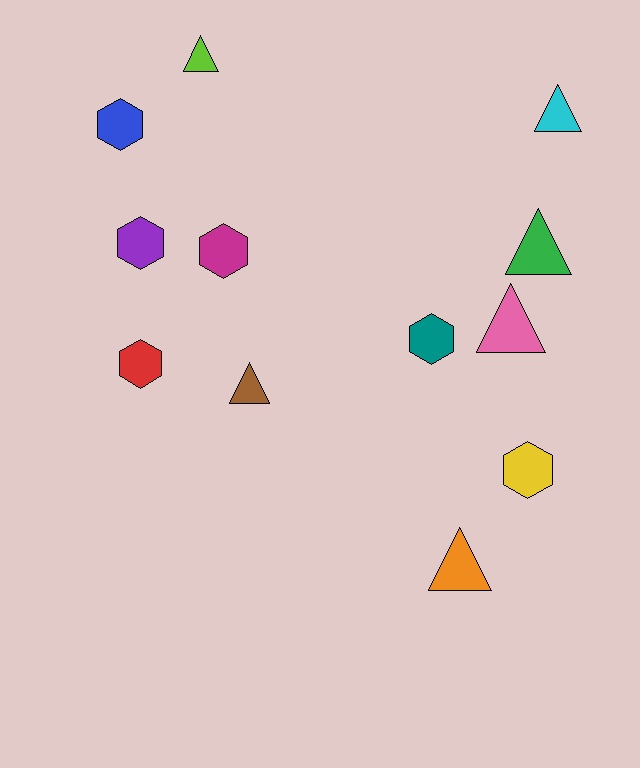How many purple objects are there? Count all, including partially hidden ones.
There is 1 purple object.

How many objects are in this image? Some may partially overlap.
There are 12 objects.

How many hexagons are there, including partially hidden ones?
There are 6 hexagons.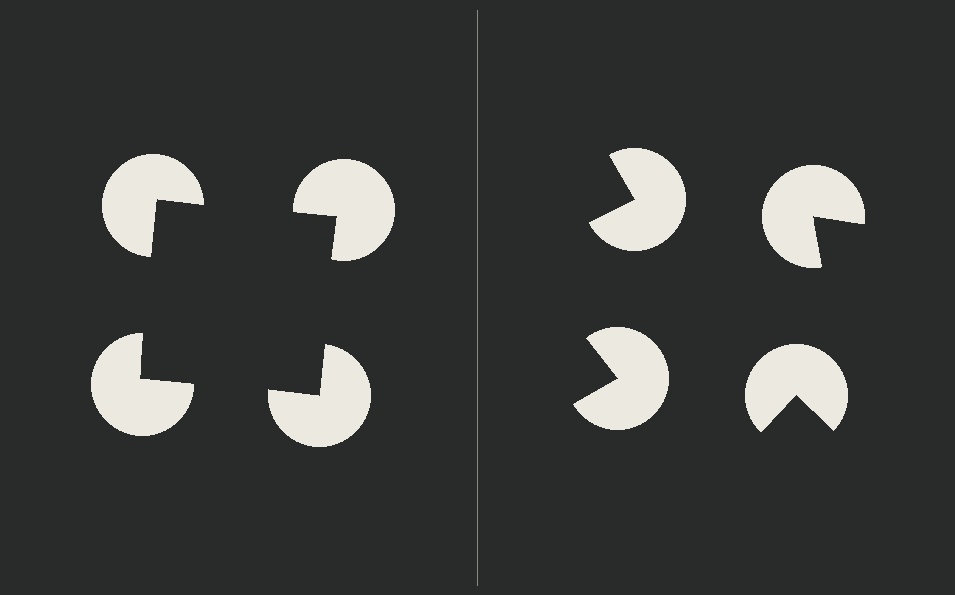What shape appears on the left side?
An illusory square.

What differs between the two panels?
The pac-man discs are positioned identically on both sides; only the wedge orientations differ. On the left they align to a square; on the right they are misaligned.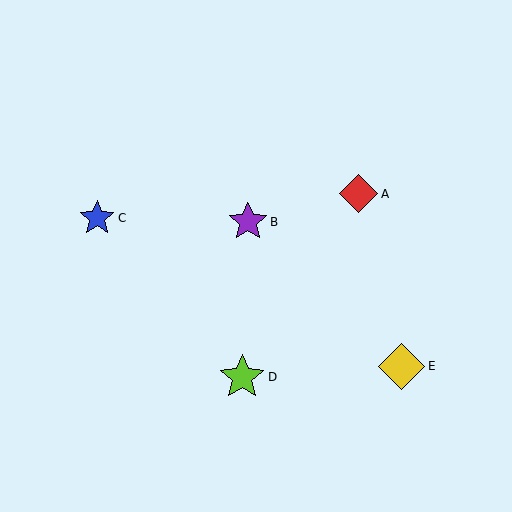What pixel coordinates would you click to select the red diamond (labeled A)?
Click at (359, 194) to select the red diamond A.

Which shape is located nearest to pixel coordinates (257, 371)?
The lime star (labeled D) at (242, 377) is nearest to that location.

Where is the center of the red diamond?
The center of the red diamond is at (359, 194).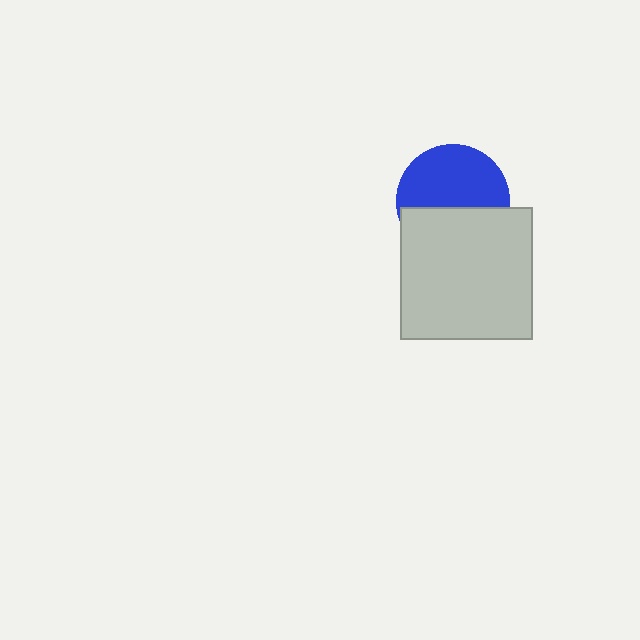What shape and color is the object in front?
The object in front is a light gray square.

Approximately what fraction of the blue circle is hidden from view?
Roughly 43% of the blue circle is hidden behind the light gray square.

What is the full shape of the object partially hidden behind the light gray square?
The partially hidden object is a blue circle.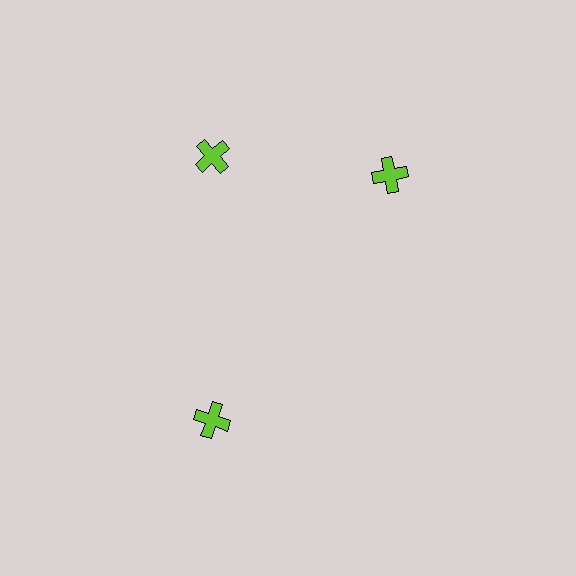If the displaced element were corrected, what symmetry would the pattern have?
It would have 3-fold rotational symmetry — the pattern would map onto itself every 120 degrees.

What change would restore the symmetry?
The symmetry would be restored by rotating it back into even spacing with its neighbors so that all 3 crosses sit at equal angles and equal distance from the center.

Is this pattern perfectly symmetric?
No. The 3 lime crosses are arranged in a ring, but one element near the 3 o'clock position is rotated out of alignment along the ring, breaking the 3-fold rotational symmetry.